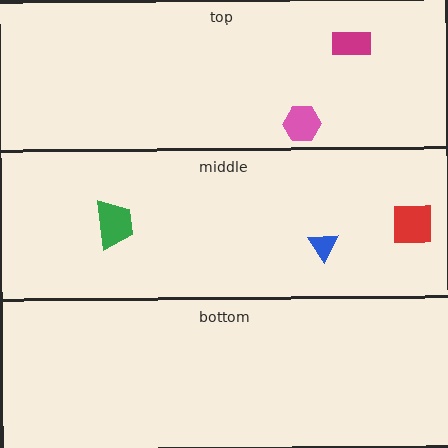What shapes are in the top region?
The magenta rectangle, the pink hexagon.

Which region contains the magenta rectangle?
The top region.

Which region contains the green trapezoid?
The middle region.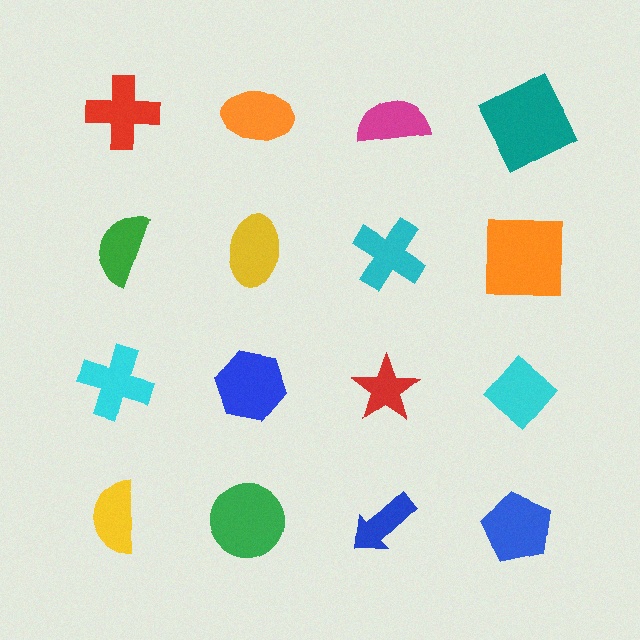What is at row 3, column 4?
A cyan diamond.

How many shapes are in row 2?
4 shapes.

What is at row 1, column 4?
A teal square.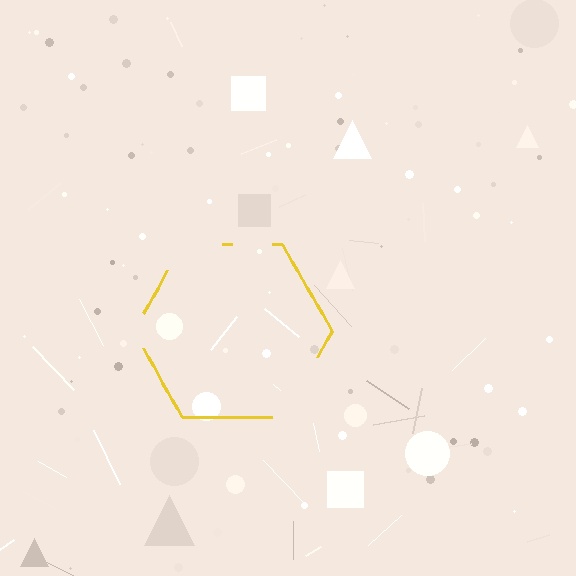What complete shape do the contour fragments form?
The contour fragments form a hexagon.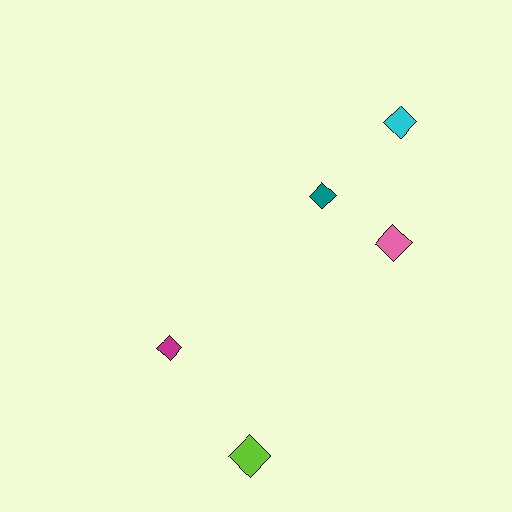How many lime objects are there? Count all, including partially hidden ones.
There is 1 lime object.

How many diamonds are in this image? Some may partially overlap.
There are 5 diamonds.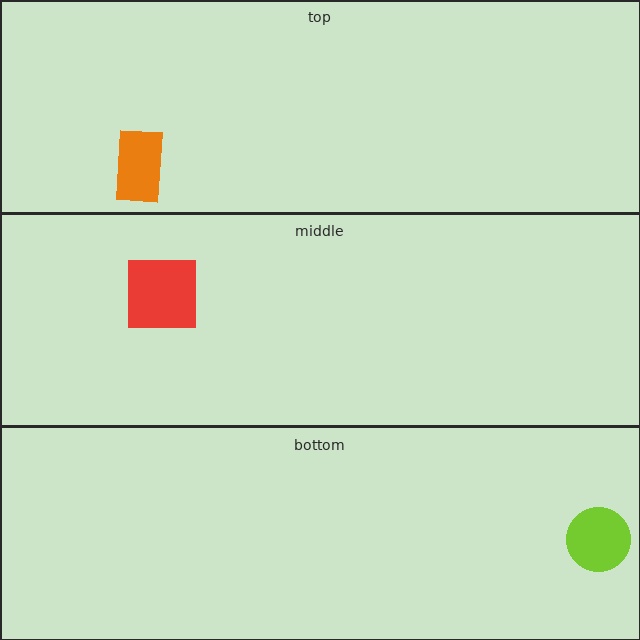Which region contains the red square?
The middle region.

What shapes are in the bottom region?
The lime circle.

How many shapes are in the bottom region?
1.